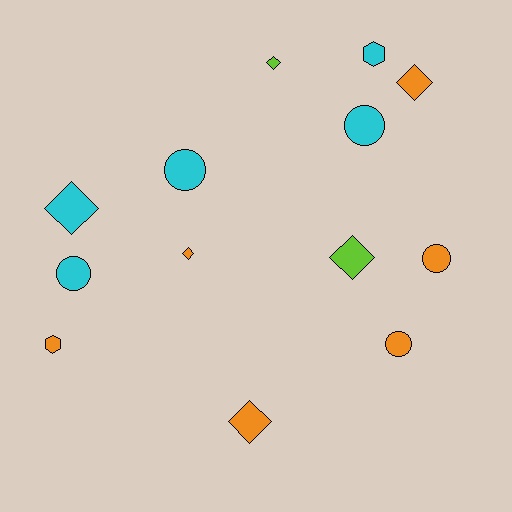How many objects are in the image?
There are 13 objects.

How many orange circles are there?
There are 2 orange circles.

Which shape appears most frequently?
Diamond, with 6 objects.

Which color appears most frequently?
Orange, with 6 objects.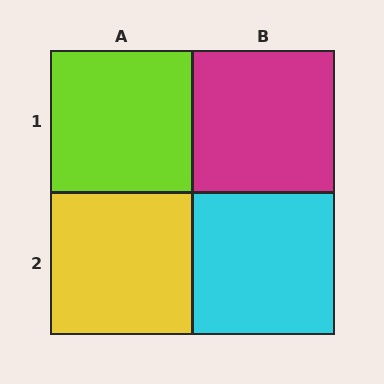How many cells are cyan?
1 cell is cyan.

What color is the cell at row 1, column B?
Magenta.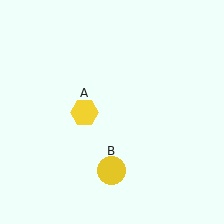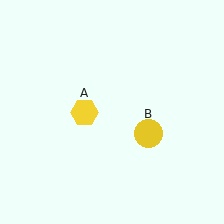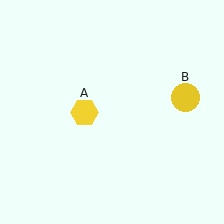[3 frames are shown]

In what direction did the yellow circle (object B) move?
The yellow circle (object B) moved up and to the right.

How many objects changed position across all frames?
1 object changed position: yellow circle (object B).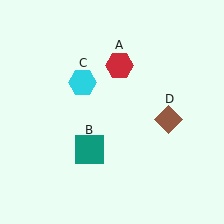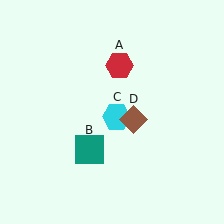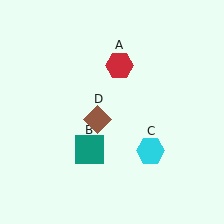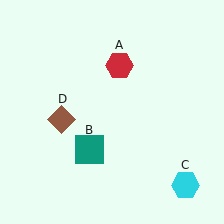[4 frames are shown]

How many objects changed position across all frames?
2 objects changed position: cyan hexagon (object C), brown diamond (object D).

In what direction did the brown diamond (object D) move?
The brown diamond (object D) moved left.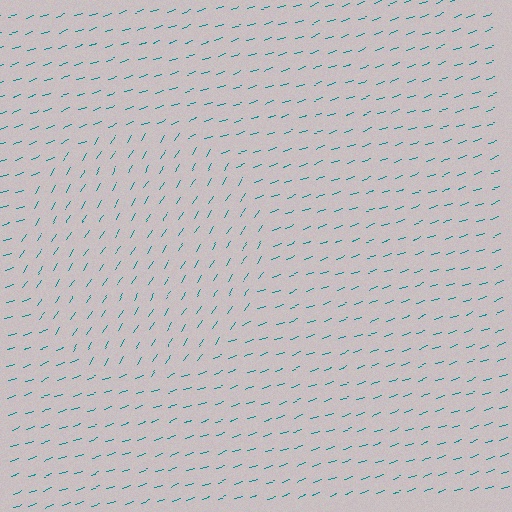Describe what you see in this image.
The image is filled with small teal line segments. A circle region in the image has lines oriented differently from the surrounding lines, creating a visible texture boundary.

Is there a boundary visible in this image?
Yes, there is a texture boundary formed by a change in line orientation.